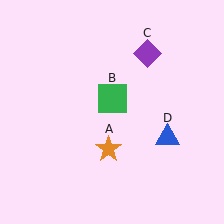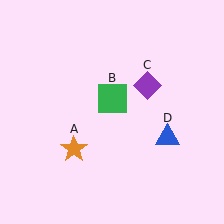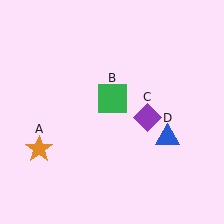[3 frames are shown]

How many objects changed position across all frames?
2 objects changed position: orange star (object A), purple diamond (object C).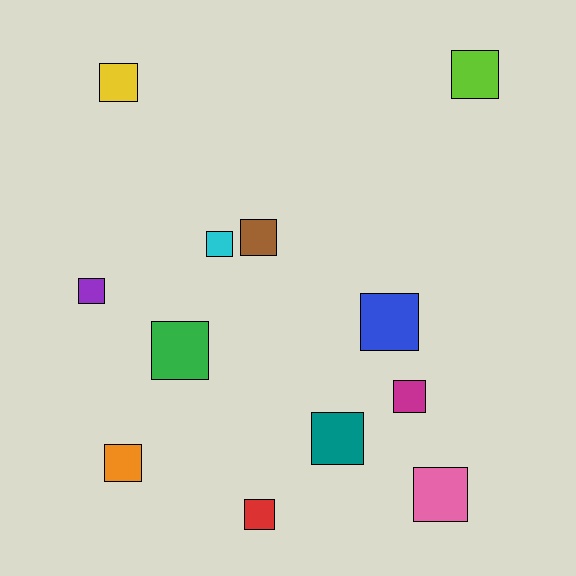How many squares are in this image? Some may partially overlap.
There are 12 squares.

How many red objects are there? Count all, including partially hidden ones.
There is 1 red object.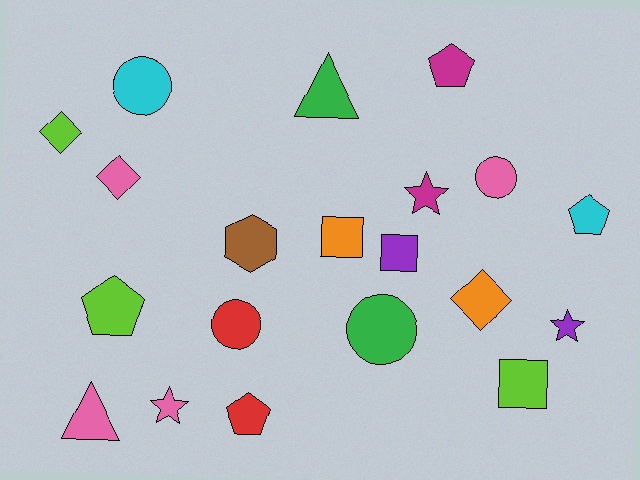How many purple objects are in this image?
There are 2 purple objects.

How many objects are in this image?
There are 20 objects.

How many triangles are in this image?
There are 2 triangles.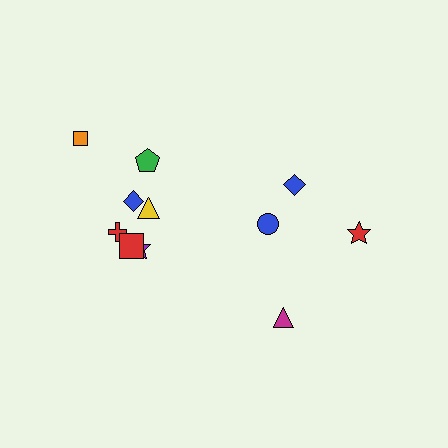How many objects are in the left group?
There are 7 objects.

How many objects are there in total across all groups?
There are 11 objects.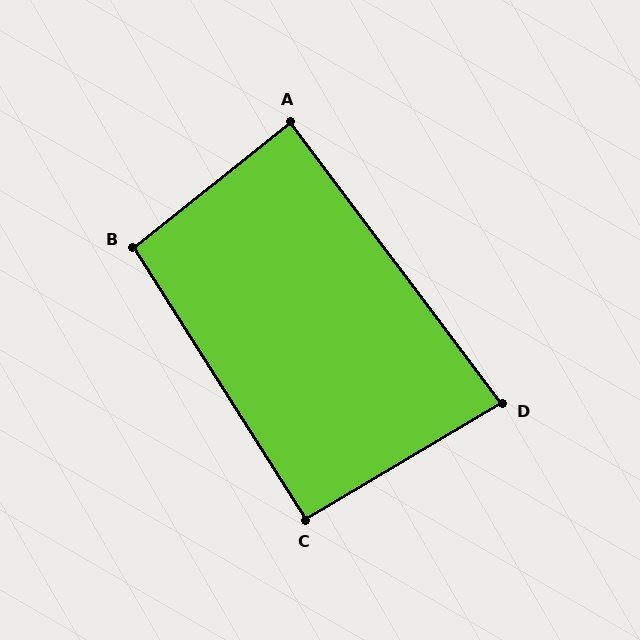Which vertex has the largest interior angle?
B, at approximately 96 degrees.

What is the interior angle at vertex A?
Approximately 88 degrees (approximately right).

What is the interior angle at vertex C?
Approximately 92 degrees (approximately right).